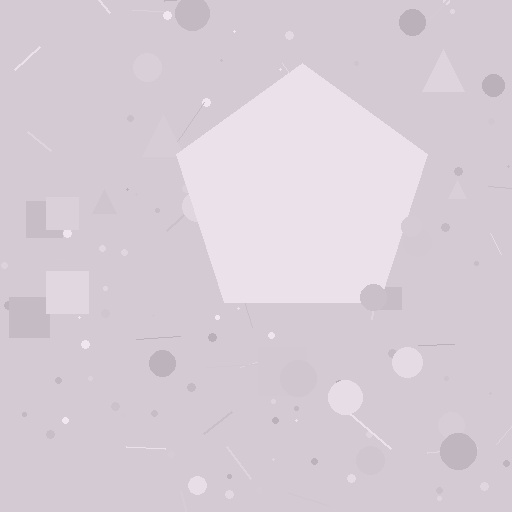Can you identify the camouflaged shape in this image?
The camouflaged shape is a pentagon.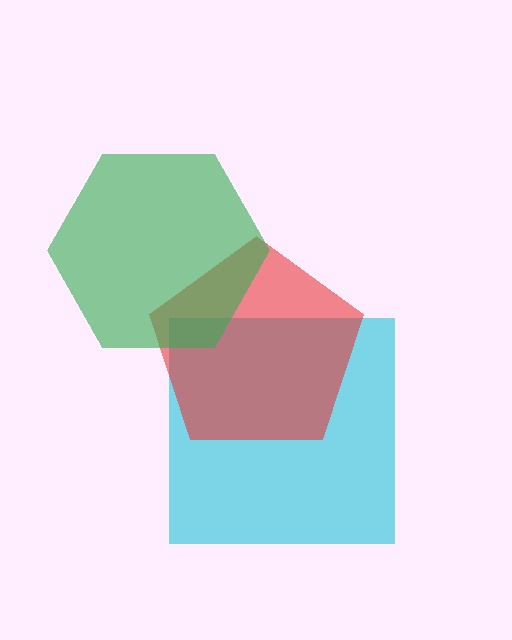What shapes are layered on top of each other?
The layered shapes are: a cyan square, a red pentagon, a green hexagon.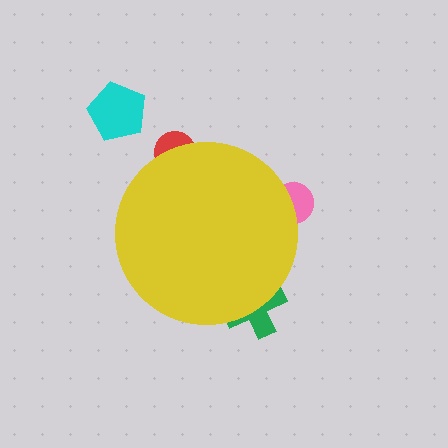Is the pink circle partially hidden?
Yes, the pink circle is partially hidden behind the yellow circle.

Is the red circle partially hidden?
Yes, the red circle is partially hidden behind the yellow circle.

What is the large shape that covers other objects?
A yellow circle.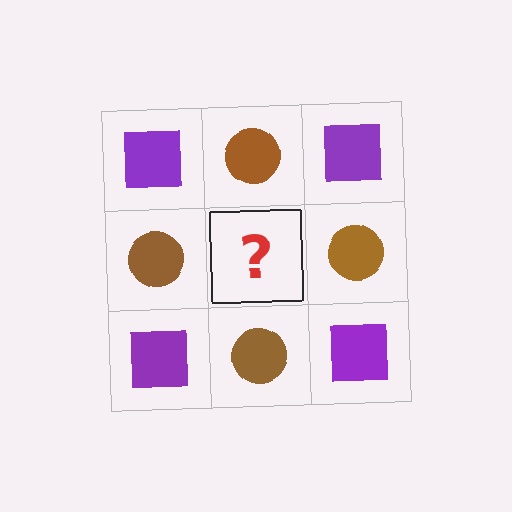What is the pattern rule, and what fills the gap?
The rule is that it alternates purple square and brown circle in a checkerboard pattern. The gap should be filled with a purple square.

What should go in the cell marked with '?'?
The missing cell should contain a purple square.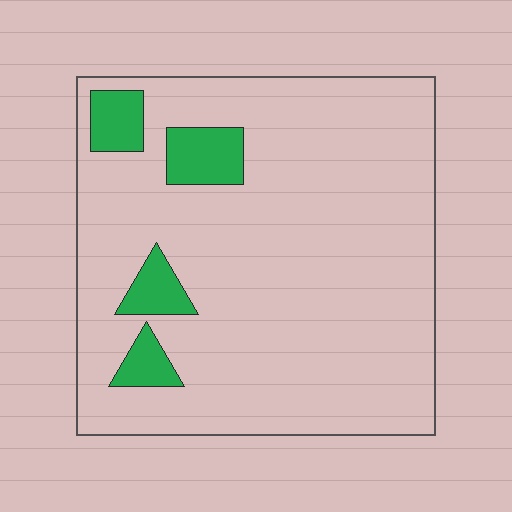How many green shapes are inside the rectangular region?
4.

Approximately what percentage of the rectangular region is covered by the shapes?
Approximately 10%.